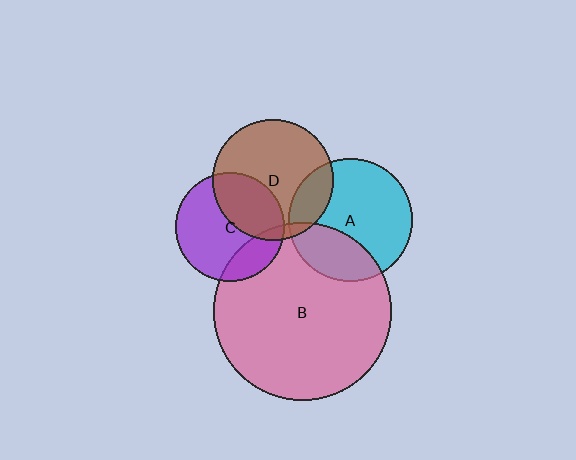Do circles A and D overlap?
Yes.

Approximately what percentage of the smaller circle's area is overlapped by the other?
Approximately 20%.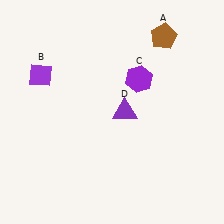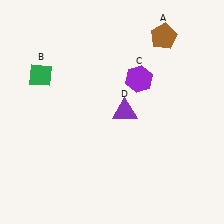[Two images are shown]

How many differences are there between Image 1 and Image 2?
There is 1 difference between the two images.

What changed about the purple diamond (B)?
In Image 1, B is purple. In Image 2, it changed to green.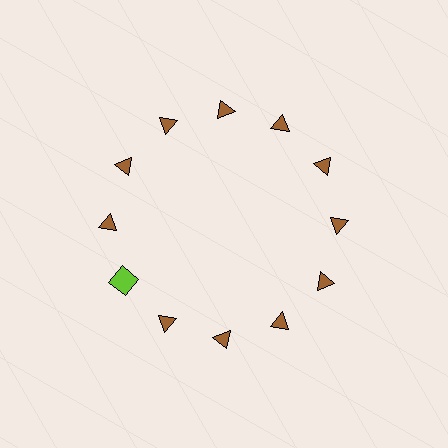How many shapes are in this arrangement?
There are 12 shapes arranged in a ring pattern.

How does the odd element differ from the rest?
It differs in both color (lime instead of brown) and shape (square instead of triangle).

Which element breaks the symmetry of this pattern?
The lime square at roughly the 8 o'clock position breaks the symmetry. All other shapes are brown triangles.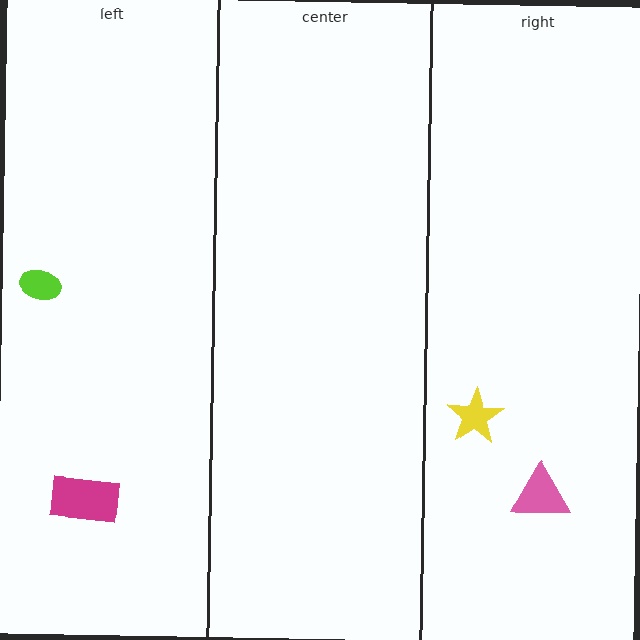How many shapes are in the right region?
2.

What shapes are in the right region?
The pink triangle, the yellow star.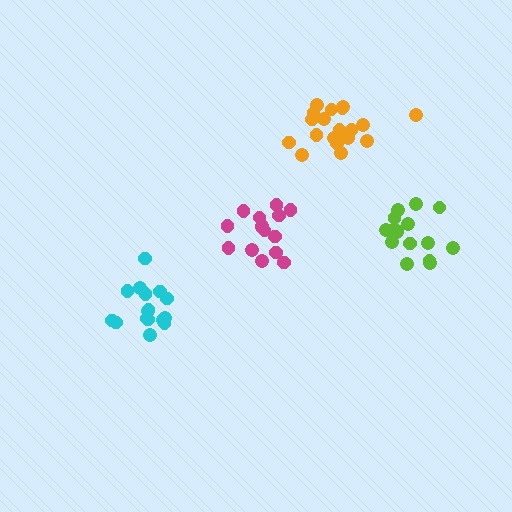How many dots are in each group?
Group 1: 16 dots, Group 2: 15 dots, Group 3: 20 dots, Group 4: 16 dots (67 total).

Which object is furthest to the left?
The cyan cluster is leftmost.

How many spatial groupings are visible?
There are 4 spatial groupings.